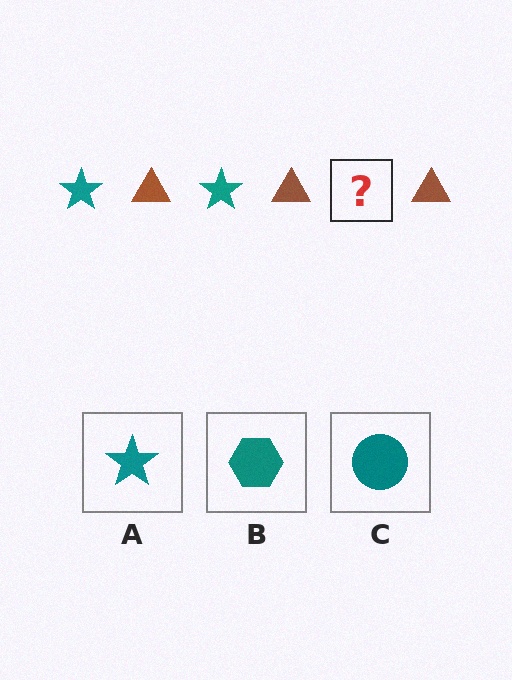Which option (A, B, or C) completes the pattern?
A.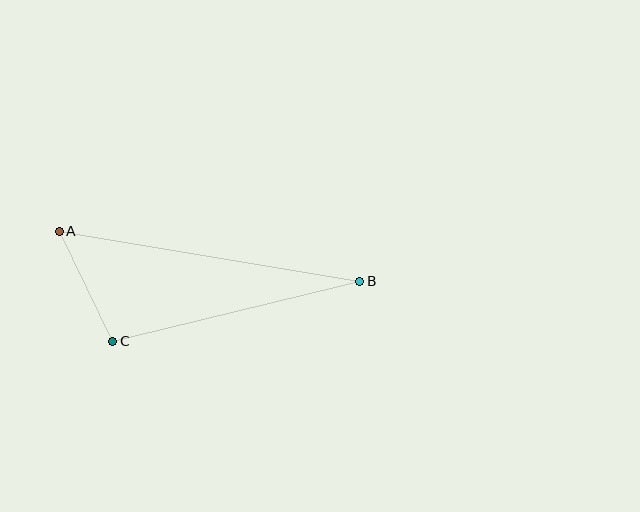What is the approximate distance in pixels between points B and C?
The distance between B and C is approximately 254 pixels.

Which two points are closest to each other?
Points A and C are closest to each other.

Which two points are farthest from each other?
Points A and B are farthest from each other.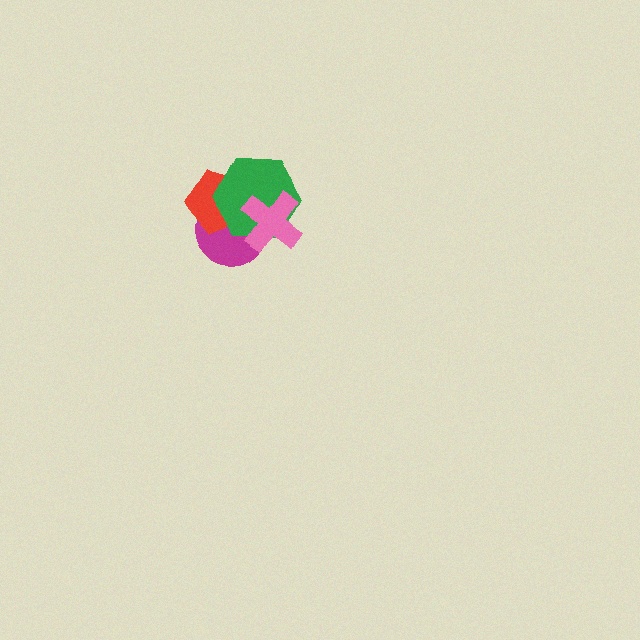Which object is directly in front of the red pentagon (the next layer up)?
The green hexagon is directly in front of the red pentagon.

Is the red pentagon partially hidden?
Yes, it is partially covered by another shape.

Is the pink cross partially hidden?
No, no other shape covers it.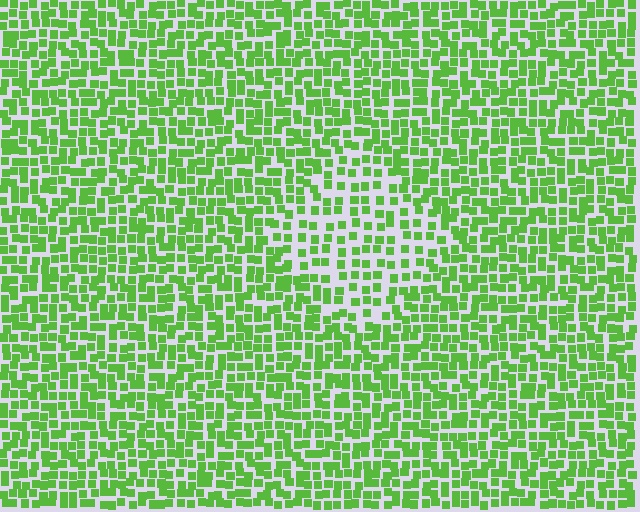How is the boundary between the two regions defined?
The boundary is defined by a change in element density (approximately 1.7x ratio). All elements are the same color, size, and shape.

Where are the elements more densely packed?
The elements are more densely packed outside the diamond boundary.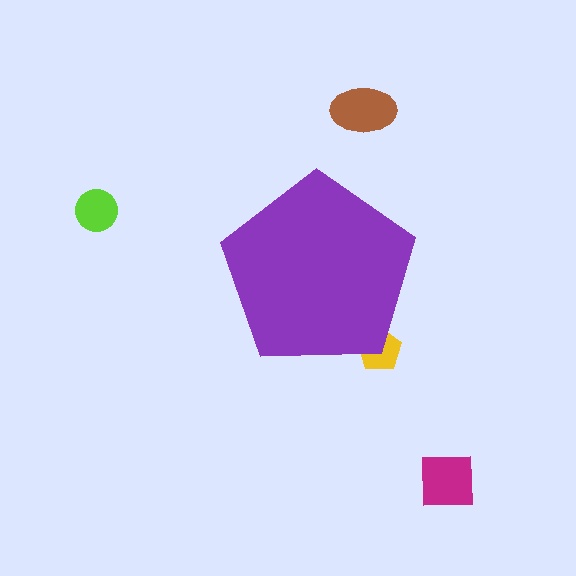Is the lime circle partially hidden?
No, the lime circle is fully visible.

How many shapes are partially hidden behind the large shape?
1 shape is partially hidden.